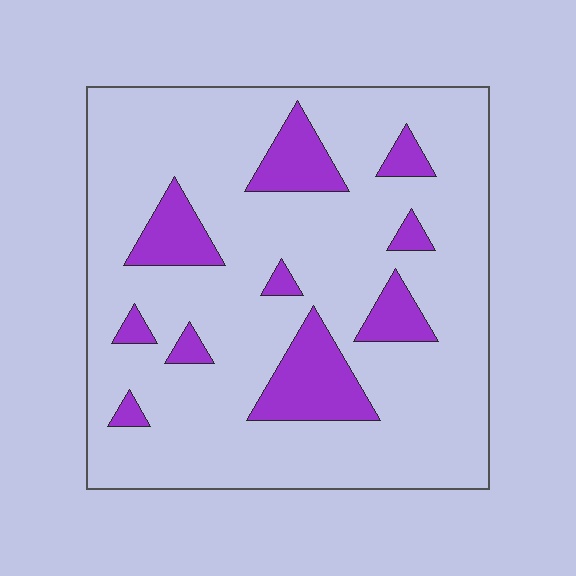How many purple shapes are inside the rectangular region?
10.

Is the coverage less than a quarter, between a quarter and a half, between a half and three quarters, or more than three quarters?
Less than a quarter.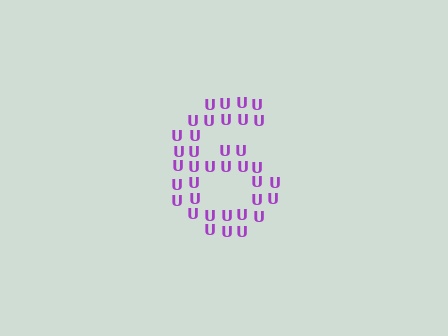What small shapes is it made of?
It is made of small letter U's.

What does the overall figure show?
The overall figure shows the digit 6.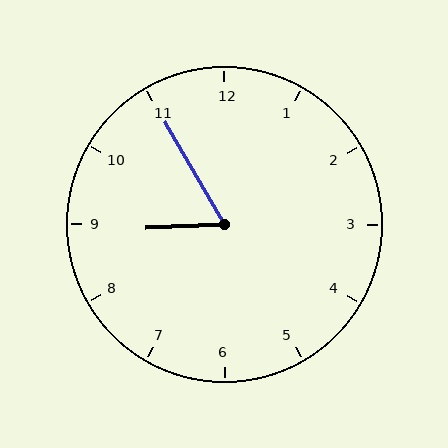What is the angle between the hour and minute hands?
Approximately 62 degrees.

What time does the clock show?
8:55.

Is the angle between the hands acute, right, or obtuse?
It is acute.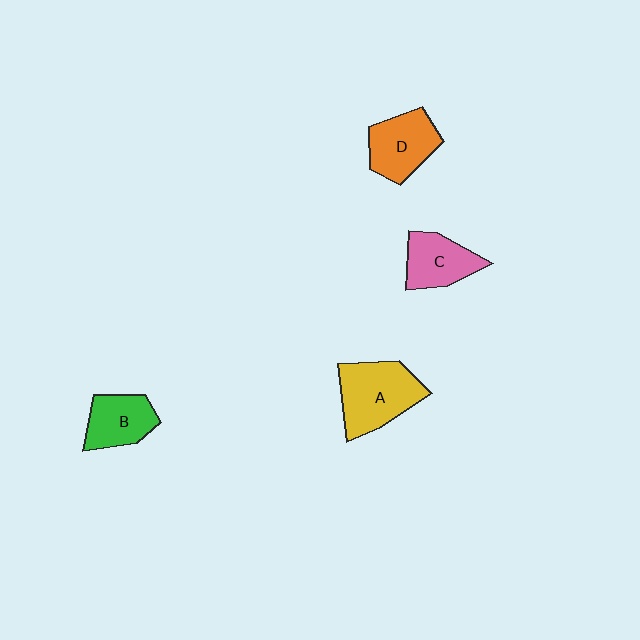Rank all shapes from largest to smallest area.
From largest to smallest: A (yellow), D (orange), C (pink), B (green).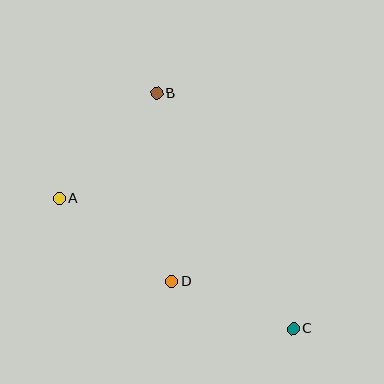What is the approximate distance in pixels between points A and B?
The distance between A and B is approximately 143 pixels.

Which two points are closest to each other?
Points C and D are closest to each other.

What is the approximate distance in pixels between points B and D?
The distance between B and D is approximately 189 pixels.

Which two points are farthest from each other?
Points B and C are farthest from each other.